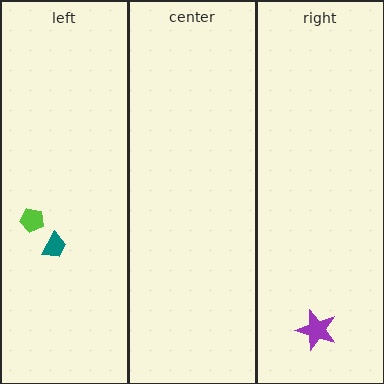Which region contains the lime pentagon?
The left region.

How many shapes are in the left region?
2.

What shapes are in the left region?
The teal trapezoid, the lime pentagon.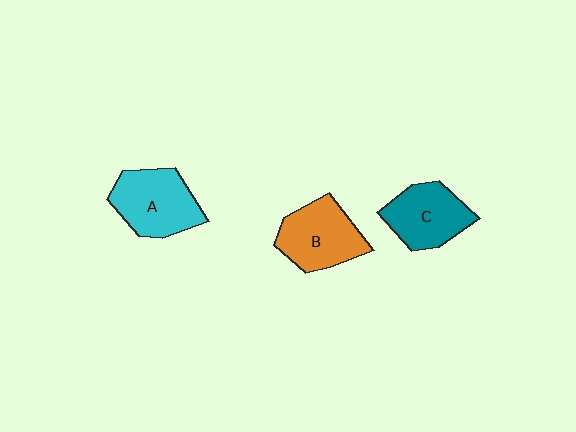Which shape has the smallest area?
Shape C (teal).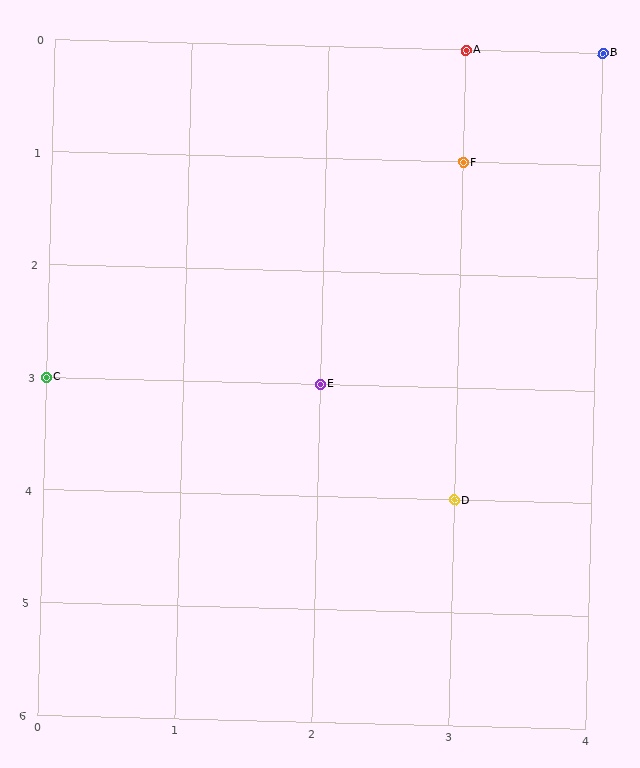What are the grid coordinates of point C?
Point C is at grid coordinates (0, 3).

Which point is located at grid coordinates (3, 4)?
Point D is at (3, 4).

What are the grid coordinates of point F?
Point F is at grid coordinates (3, 1).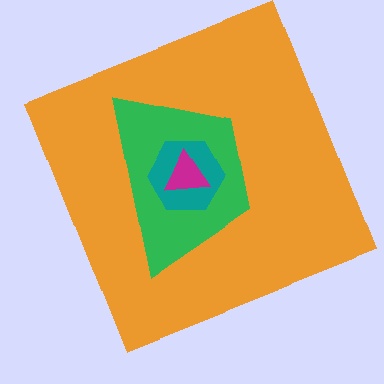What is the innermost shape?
The magenta triangle.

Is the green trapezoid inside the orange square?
Yes.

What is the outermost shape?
The orange square.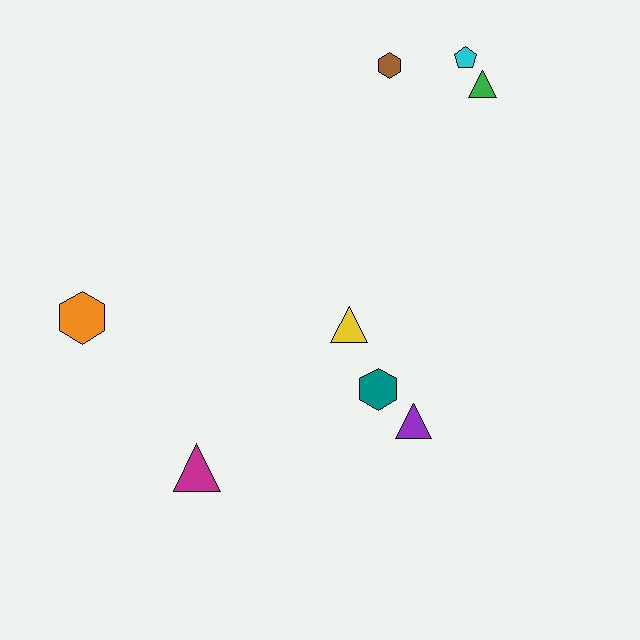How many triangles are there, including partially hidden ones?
There are 4 triangles.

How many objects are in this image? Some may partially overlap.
There are 8 objects.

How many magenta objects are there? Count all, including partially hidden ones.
There is 1 magenta object.